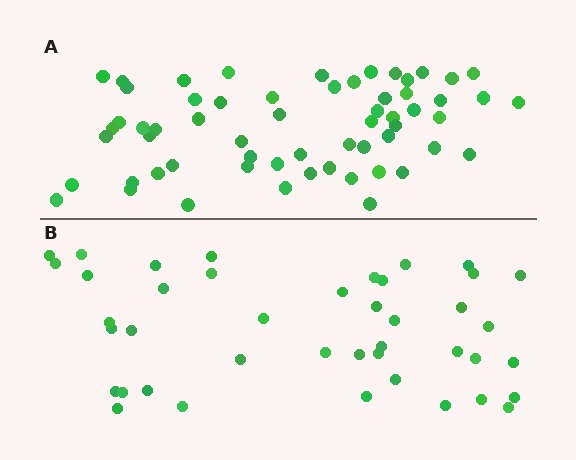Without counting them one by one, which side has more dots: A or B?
Region A (the top region) has more dots.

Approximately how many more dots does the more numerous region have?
Region A has approximately 20 more dots than region B.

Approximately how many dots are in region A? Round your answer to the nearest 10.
About 60 dots.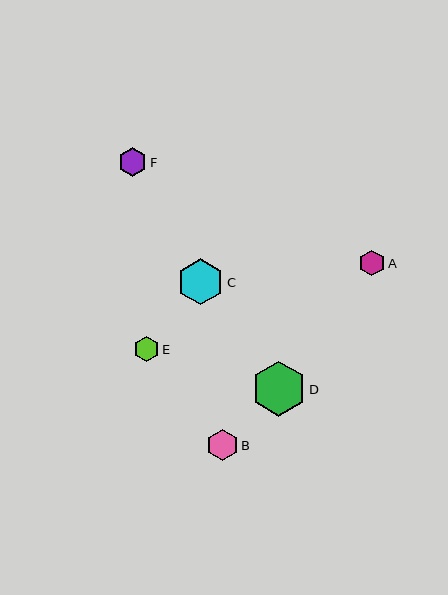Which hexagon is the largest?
Hexagon D is the largest with a size of approximately 55 pixels.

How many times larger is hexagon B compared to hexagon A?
Hexagon B is approximately 1.2 times the size of hexagon A.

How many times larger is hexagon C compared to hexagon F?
Hexagon C is approximately 1.6 times the size of hexagon F.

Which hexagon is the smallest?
Hexagon E is the smallest with a size of approximately 25 pixels.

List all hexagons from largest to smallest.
From largest to smallest: D, C, B, F, A, E.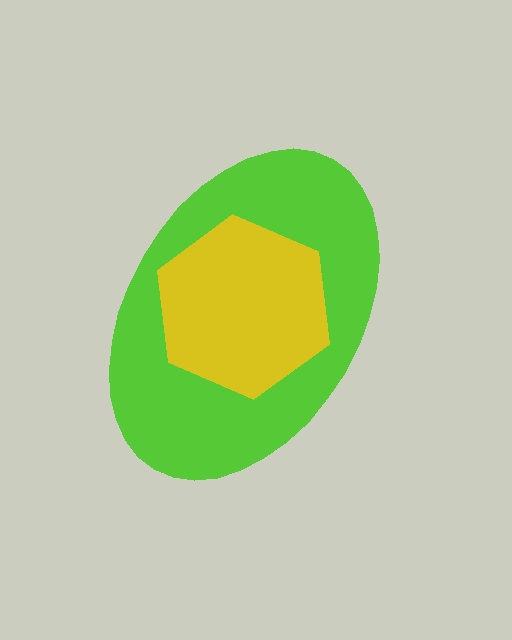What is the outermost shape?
The lime ellipse.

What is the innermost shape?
The yellow hexagon.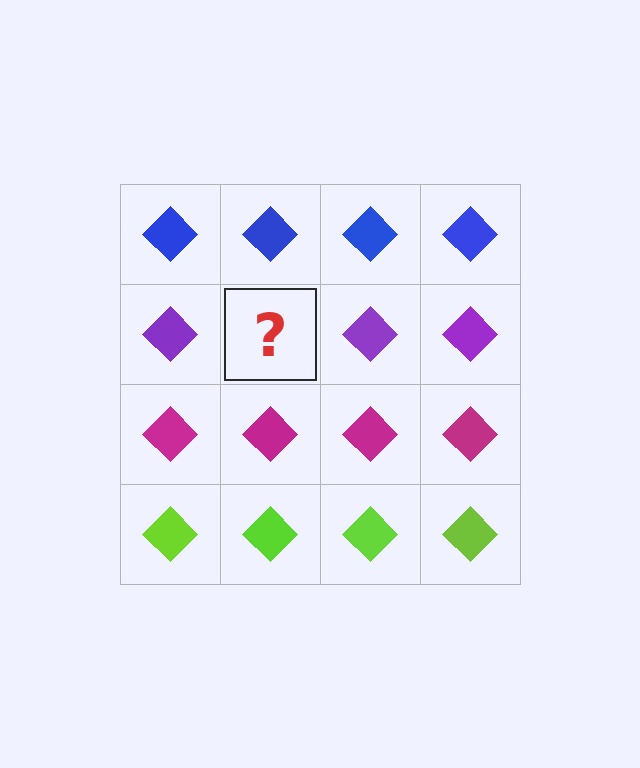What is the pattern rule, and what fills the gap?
The rule is that each row has a consistent color. The gap should be filled with a purple diamond.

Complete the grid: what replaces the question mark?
The question mark should be replaced with a purple diamond.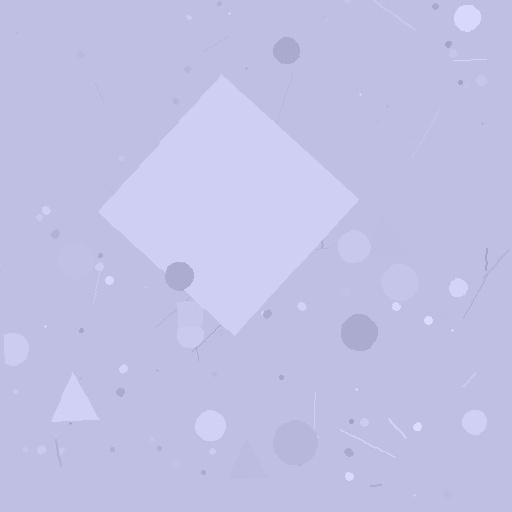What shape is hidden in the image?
A diamond is hidden in the image.